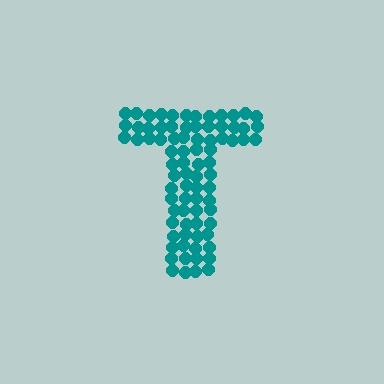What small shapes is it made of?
It is made of small circles.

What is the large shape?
The large shape is the letter T.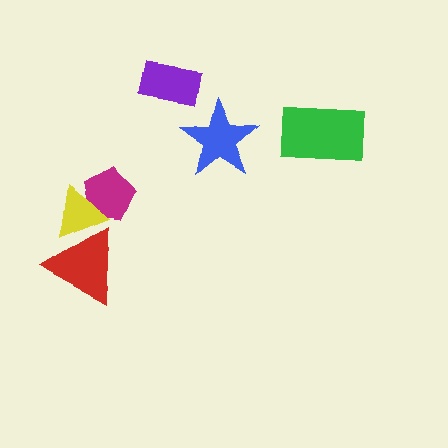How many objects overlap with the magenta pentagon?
1 object overlaps with the magenta pentagon.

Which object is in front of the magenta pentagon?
The yellow triangle is in front of the magenta pentagon.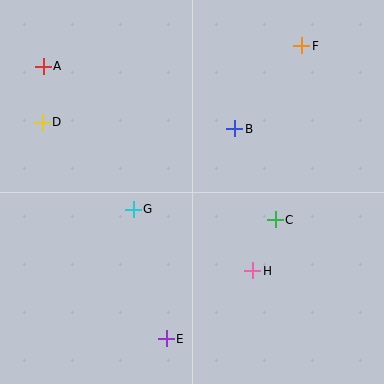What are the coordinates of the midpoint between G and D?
The midpoint between G and D is at (88, 166).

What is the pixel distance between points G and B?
The distance between G and B is 129 pixels.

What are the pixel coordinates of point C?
Point C is at (275, 220).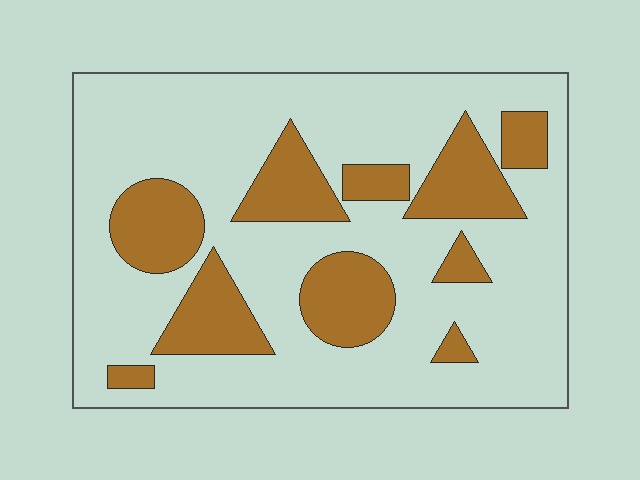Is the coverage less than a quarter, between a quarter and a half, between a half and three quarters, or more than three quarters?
Between a quarter and a half.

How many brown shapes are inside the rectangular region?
10.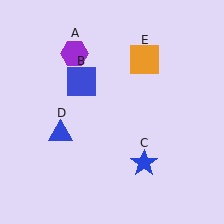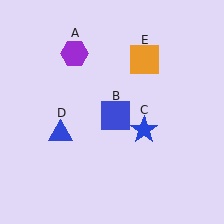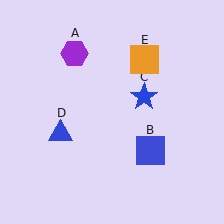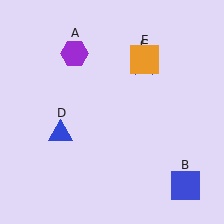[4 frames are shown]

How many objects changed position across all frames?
2 objects changed position: blue square (object B), blue star (object C).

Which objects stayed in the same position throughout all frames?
Purple hexagon (object A) and blue triangle (object D) and orange square (object E) remained stationary.